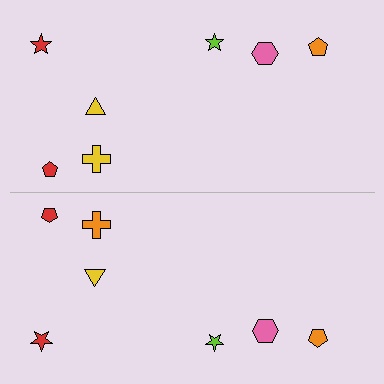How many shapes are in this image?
There are 14 shapes in this image.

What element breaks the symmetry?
The orange cross on the bottom side breaks the symmetry — its mirror counterpart is yellow.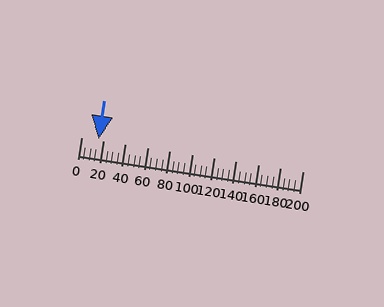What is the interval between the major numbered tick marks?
The major tick marks are spaced 20 units apart.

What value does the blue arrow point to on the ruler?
The blue arrow points to approximately 16.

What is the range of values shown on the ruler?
The ruler shows values from 0 to 200.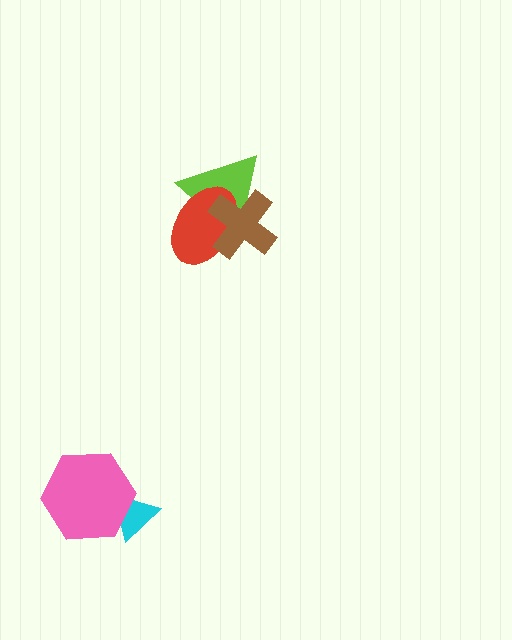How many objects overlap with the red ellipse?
2 objects overlap with the red ellipse.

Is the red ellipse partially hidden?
Yes, it is partially covered by another shape.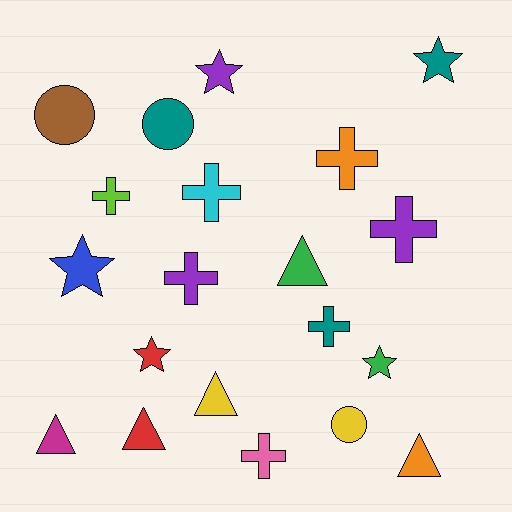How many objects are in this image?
There are 20 objects.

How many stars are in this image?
There are 5 stars.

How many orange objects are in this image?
There are 2 orange objects.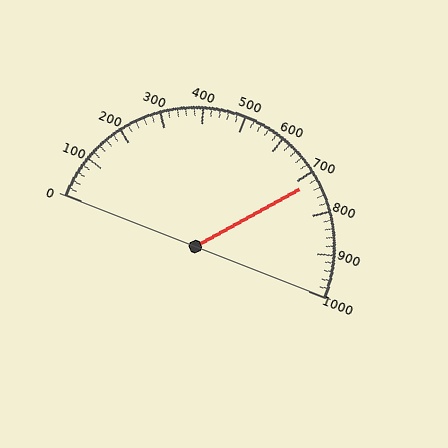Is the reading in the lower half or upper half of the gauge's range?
The reading is in the upper half of the range (0 to 1000).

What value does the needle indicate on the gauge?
The needle indicates approximately 720.